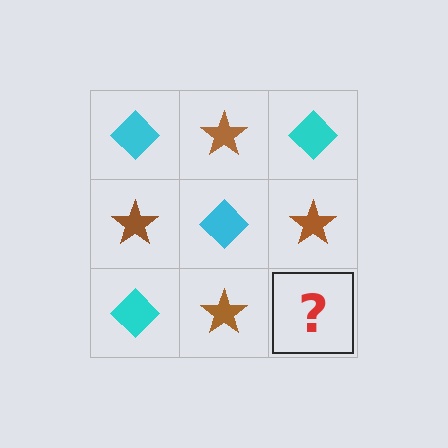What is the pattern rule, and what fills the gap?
The rule is that it alternates cyan diamond and brown star in a checkerboard pattern. The gap should be filled with a cyan diamond.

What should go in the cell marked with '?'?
The missing cell should contain a cyan diamond.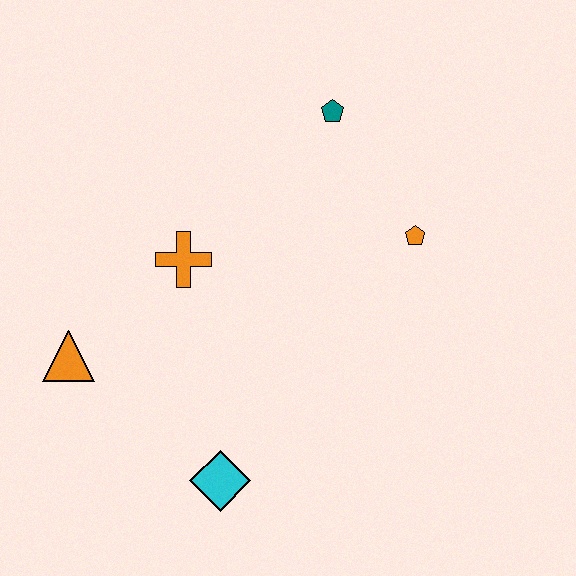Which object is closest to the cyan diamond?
The orange triangle is closest to the cyan diamond.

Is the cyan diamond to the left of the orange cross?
No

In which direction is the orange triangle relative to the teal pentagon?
The orange triangle is to the left of the teal pentagon.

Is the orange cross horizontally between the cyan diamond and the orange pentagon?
No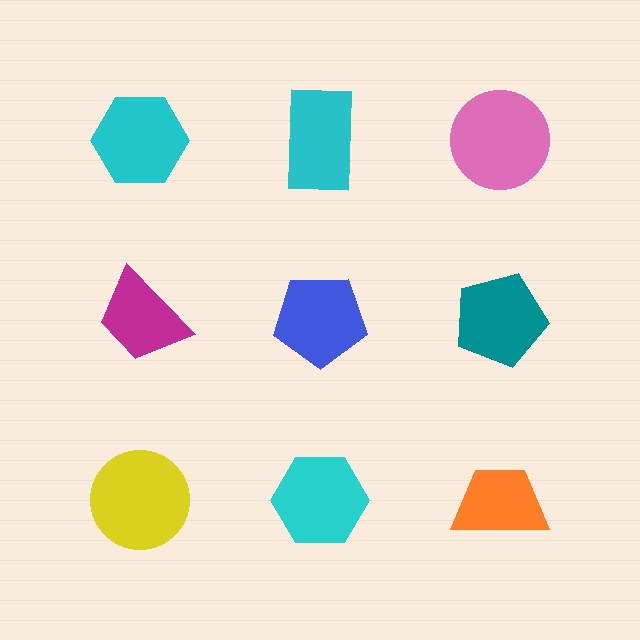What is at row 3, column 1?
A yellow circle.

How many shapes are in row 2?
3 shapes.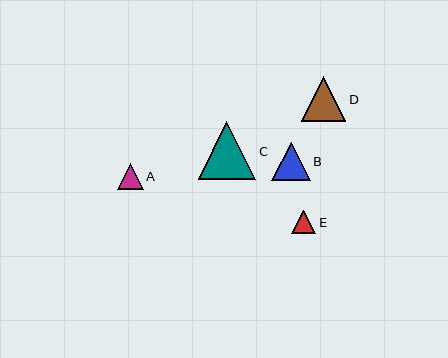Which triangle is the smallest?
Triangle E is the smallest with a size of approximately 24 pixels.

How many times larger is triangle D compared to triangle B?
Triangle D is approximately 1.2 times the size of triangle B.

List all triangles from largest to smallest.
From largest to smallest: C, D, B, A, E.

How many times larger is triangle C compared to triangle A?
Triangle C is approximately 2.2 times the size of triangle A.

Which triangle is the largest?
Triangle C is the largest with a size of approximately 58 pixels.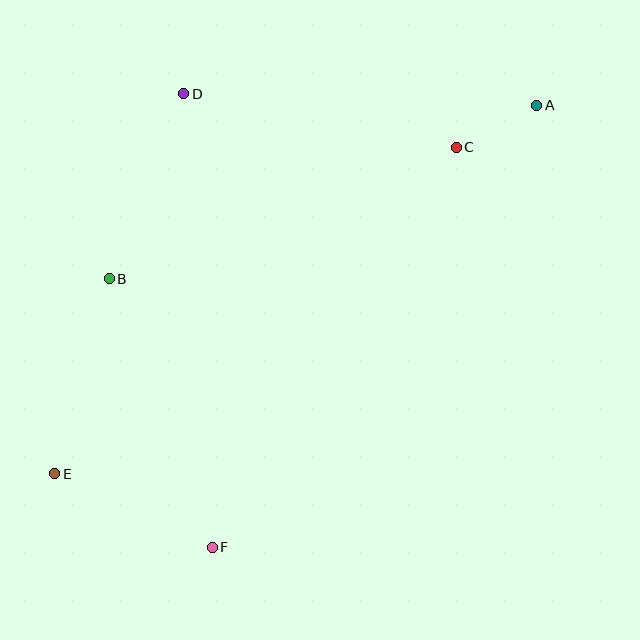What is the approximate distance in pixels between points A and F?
The distance between A and F is approximately 549 pixels.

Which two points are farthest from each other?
Points A and E are farthest from each other.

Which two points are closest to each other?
Points A and C are closest to each other.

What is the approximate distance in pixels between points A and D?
The distance between A and D is approximately 353 pixels.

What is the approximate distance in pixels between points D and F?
The distance between D and F is approximately 454 pixels.